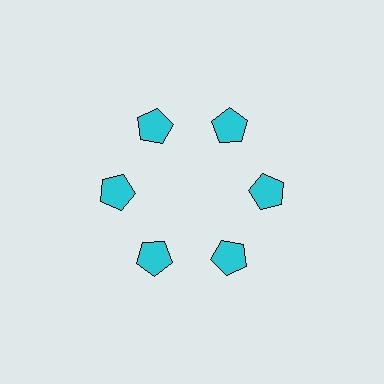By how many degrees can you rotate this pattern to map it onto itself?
The pattern maps onto itself every 60 degrees of rotation.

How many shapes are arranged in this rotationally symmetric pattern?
There are 6 shapes, arranged in 6 groups of 1.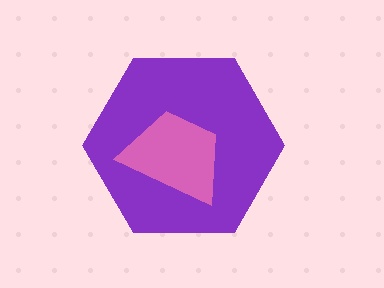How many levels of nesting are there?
2.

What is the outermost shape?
The purple hexagon.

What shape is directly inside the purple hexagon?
The pink trapezoid.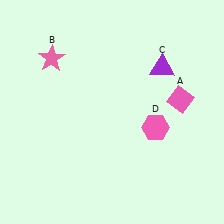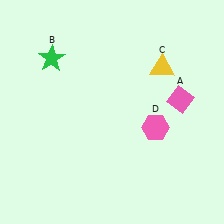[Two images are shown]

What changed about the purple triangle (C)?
In Image 1, C is purple. In Image 2, it changed to yellow.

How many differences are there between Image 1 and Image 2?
There are 2 differences between the two images.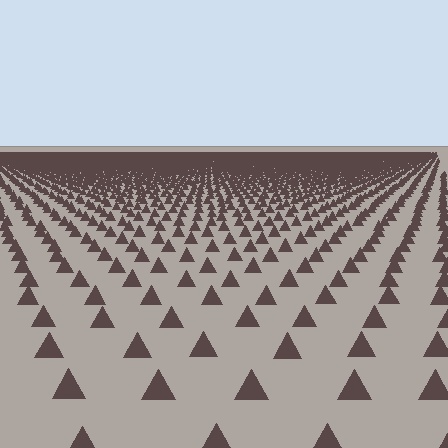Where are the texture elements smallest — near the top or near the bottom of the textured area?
Near the top.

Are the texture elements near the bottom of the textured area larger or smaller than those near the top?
Larger. Near the bottom, elements are closer to the viewer and appear at a bigger on-screen size.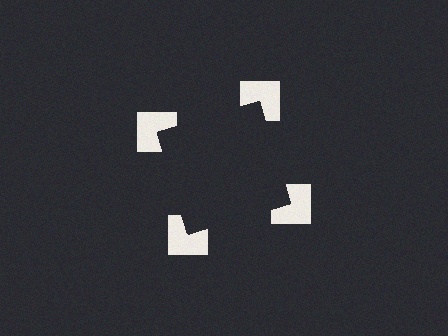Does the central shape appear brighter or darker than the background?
It typically appears slightly darker than the background, even though no actual brightness change is drawn.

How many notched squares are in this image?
There are 4 — one at each vertex of the illusory square.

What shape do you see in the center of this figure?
An illusory square — its edges are inferred from the aligned wedge cuts in the notched squares, not physically drawn.